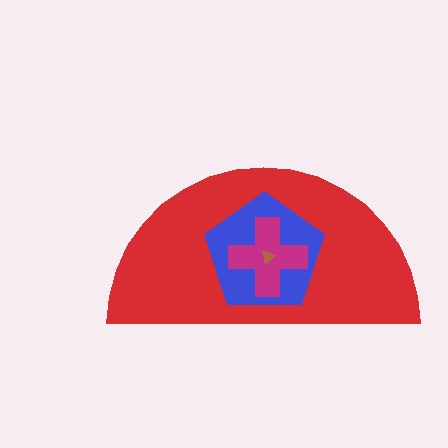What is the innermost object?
The brown triangle.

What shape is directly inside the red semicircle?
The blue pentagon.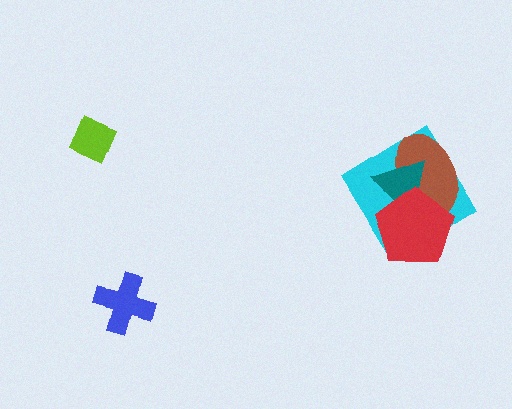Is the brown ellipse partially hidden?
Yes, it is partially covered by another shape.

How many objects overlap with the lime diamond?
0 objects overlap with the lime diamond.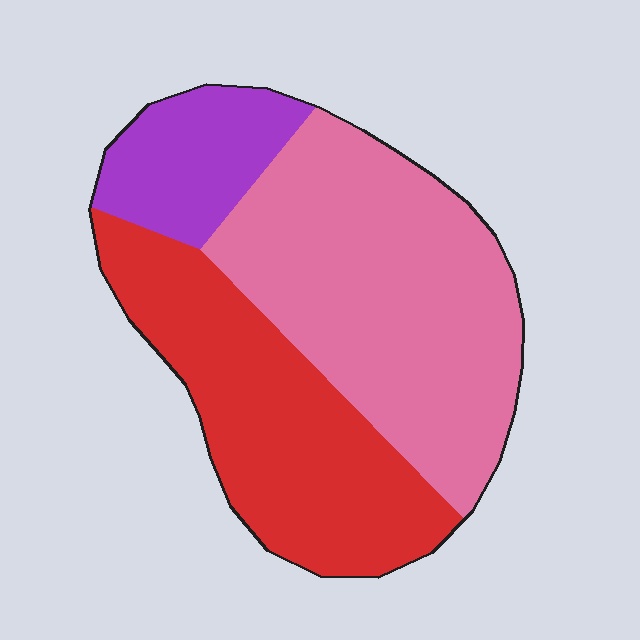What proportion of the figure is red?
Red covers about 35% of the figure.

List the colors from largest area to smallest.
From largest to smallest: pink, red, purple.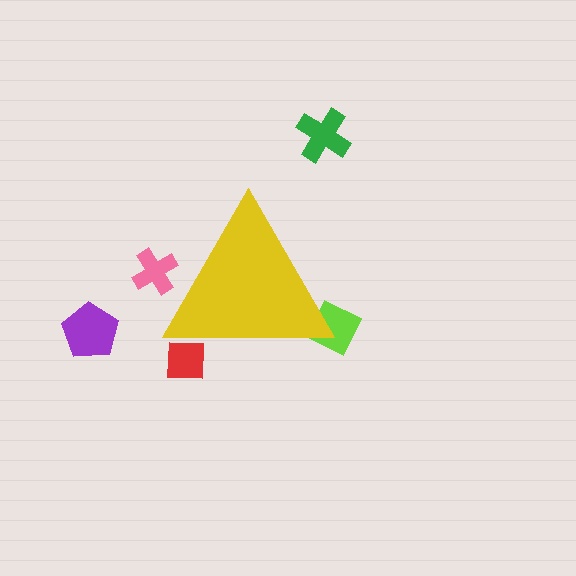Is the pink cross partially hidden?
Yes, the pink cross is partially hidden behind the yellow triangle.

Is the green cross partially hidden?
No, the green cross is fully visible.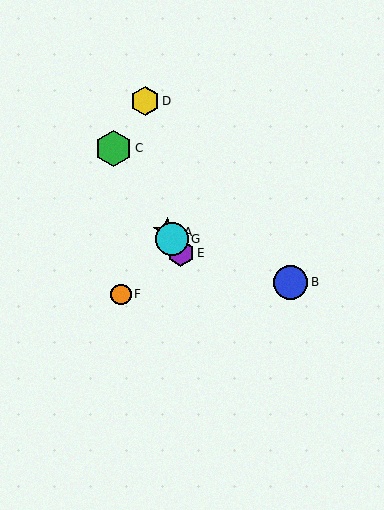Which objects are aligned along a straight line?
Objects A, C, E, G are aligned along a straight line.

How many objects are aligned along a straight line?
4 objects (A, C, E, G) are aligned along a straight line.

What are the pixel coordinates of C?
Object C is at (114, 148).